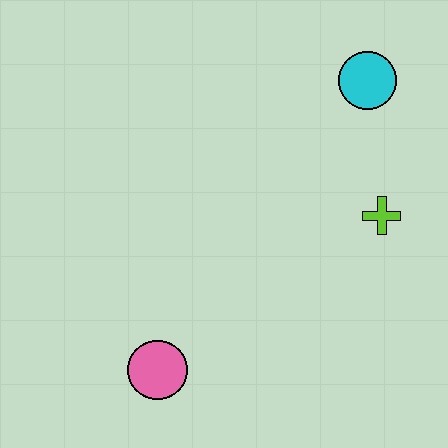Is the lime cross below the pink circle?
No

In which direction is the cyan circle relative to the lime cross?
The cyan circle is above the lime cross.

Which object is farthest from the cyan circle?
The pink circle is farthest from the cyan circle.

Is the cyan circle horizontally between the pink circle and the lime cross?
Yes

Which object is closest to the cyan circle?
The lime cross is closest to the cyan circle.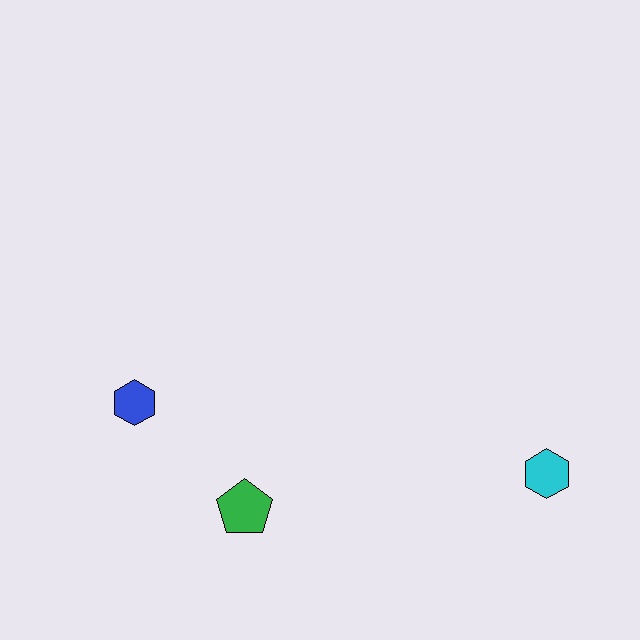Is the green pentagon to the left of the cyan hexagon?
Yes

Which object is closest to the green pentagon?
The blue hexagon is closest to the green pentagon.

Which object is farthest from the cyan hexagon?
The blue hexagon is farthest from the cyan hexagon.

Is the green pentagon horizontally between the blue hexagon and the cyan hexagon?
Yes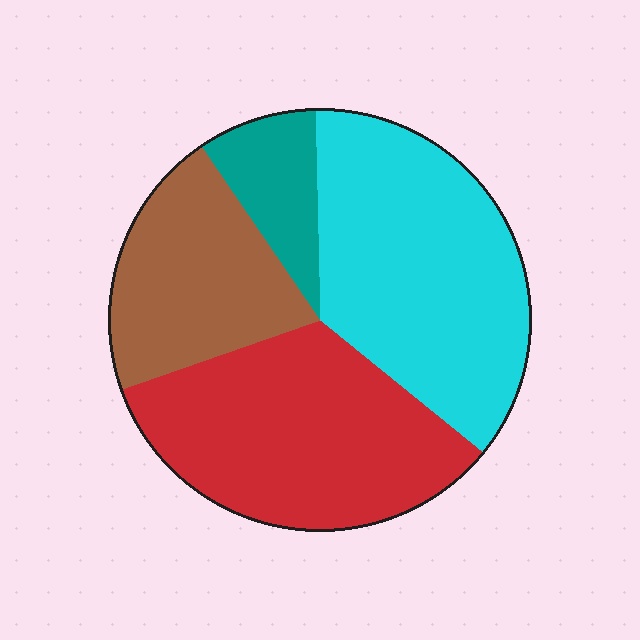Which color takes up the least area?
Teal, at roughly 10%.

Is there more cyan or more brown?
Cyan.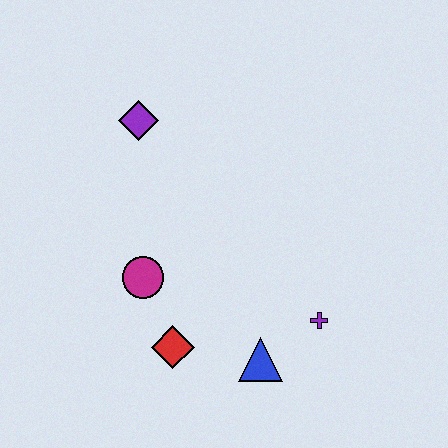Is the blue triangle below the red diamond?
Yes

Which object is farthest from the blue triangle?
The purple diamond is farthest from the blue triangle.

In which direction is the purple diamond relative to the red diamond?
The purple diamond is above the red diamond.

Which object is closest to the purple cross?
The blue triangle is closest to the purple cross.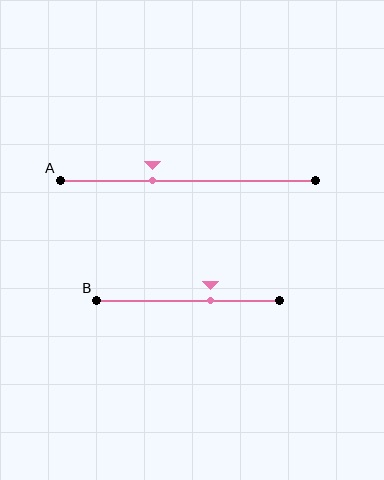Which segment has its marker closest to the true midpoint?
Segment B has its marker closest to the true midpoint.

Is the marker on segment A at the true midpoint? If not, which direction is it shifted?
No, the marker on segment A is shifted to the left by about 14% of the segment length.